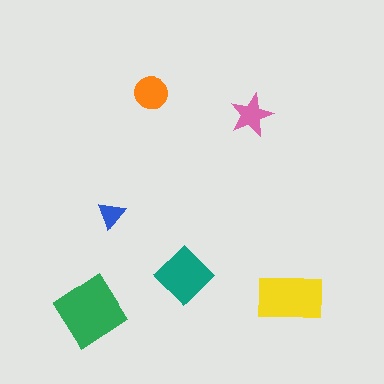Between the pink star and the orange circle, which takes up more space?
The orange circle.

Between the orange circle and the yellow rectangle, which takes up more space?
The yellow rectangle.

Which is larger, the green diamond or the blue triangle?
The green diamond.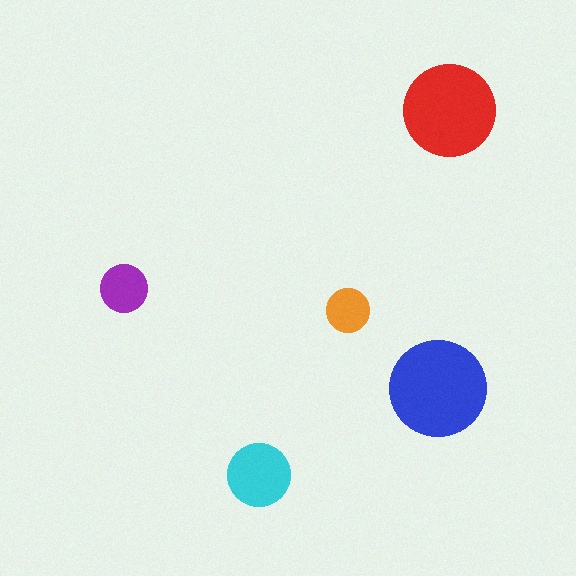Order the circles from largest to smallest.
the blue one, the red one, the cyan one, the purple one, the orange one.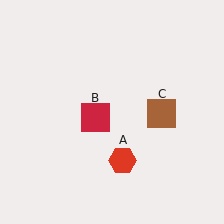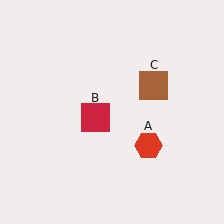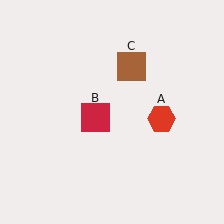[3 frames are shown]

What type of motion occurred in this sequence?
The red hexagon (object A), brown square (object C) rotated counterclockwise around the center of the scene.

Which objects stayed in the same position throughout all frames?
Red square (object B) remained stationary.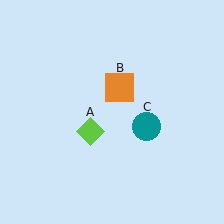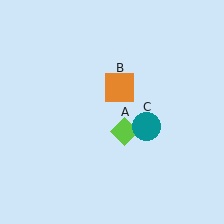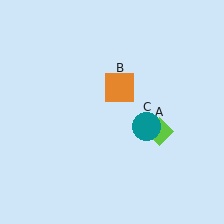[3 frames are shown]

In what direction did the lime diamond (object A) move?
The lime diamond (object A) moved right.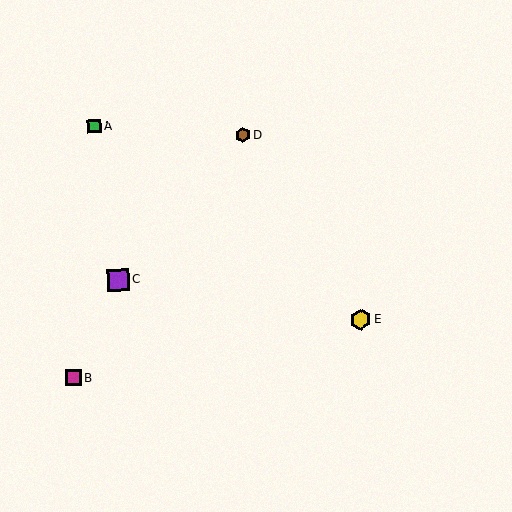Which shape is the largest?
The purple square (labeled C) is the largest.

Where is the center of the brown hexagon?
The center of the brown hexagon is at (243, 135).